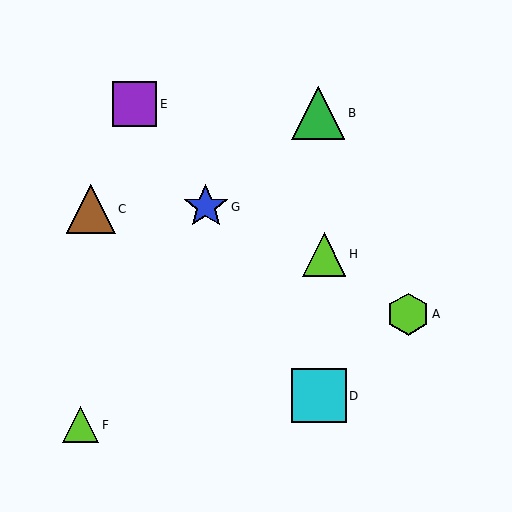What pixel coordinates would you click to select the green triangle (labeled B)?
Click at (318, 113) to select the green triangle B.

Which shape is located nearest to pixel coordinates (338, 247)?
The lime triangle (labeled H) at (324, 254) is nearest to that location.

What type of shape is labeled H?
Shape H is a lime triangle.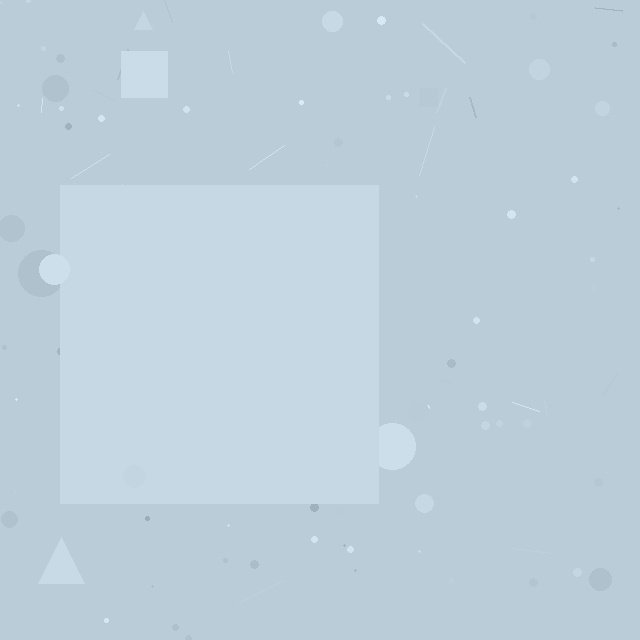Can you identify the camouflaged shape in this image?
The camouflaged shape is a square.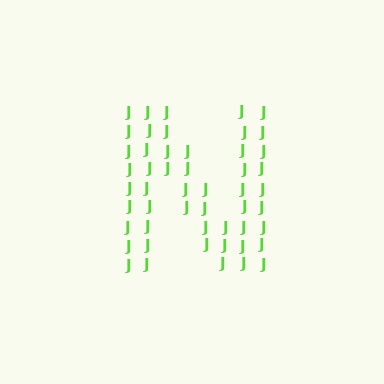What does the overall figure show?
The overall figure shows the letter N.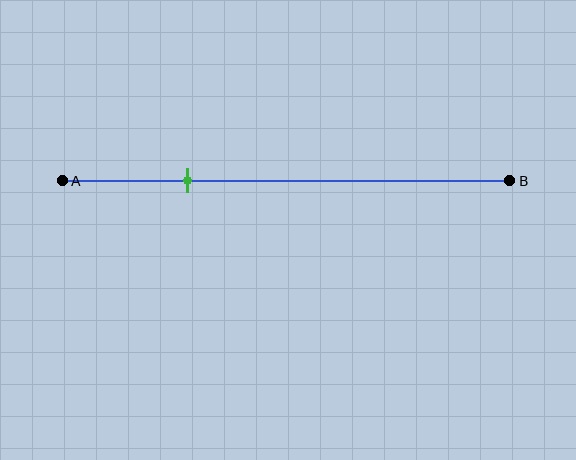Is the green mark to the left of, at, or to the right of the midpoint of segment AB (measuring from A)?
The green mark is to the left of the midpoint of segment AB.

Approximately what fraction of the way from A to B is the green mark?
The green mark is approximately 30% of the way from A to B.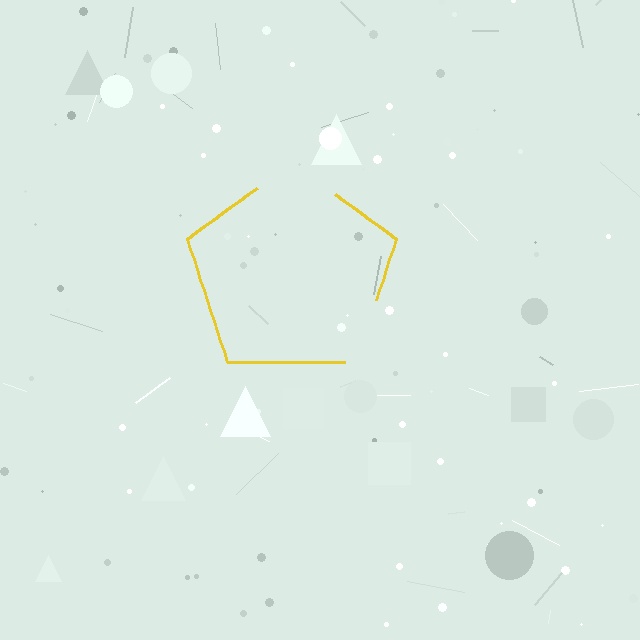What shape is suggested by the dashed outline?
The dashed outline suggests a pentagon.